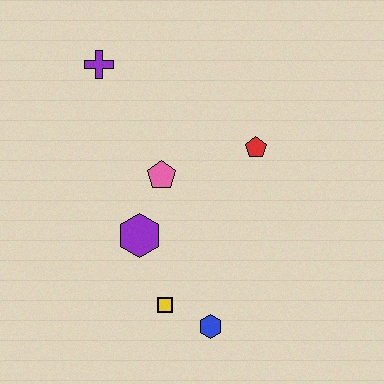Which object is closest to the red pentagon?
The pink pentagon is closest to the red pentagon.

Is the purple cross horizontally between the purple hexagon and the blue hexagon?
No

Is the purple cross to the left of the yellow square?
Yes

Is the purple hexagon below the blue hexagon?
No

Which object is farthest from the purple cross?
The blue hexagon is farthest from the purple cross.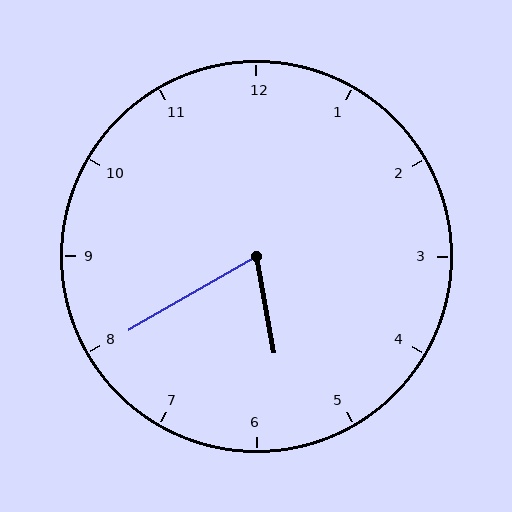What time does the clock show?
5:40.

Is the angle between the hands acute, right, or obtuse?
It is acute.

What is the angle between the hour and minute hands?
Approximately 70 degrees.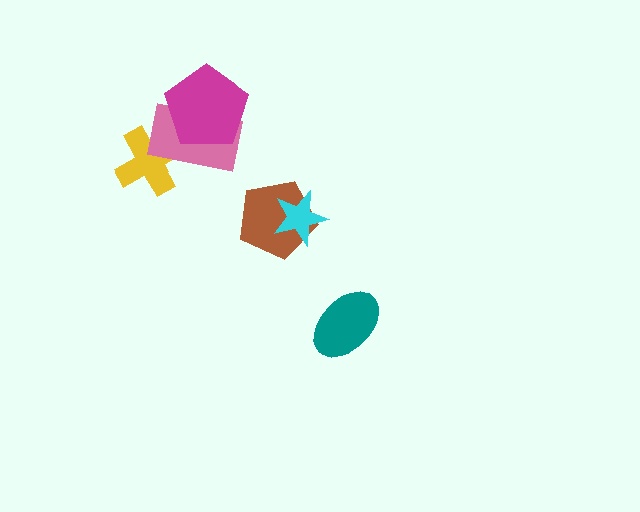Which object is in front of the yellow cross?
The pink rectangle is in front of the yellow cross.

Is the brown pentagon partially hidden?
Yes, it is partially covered by another shape.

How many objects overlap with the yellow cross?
1 object overlaps with the yellow cross.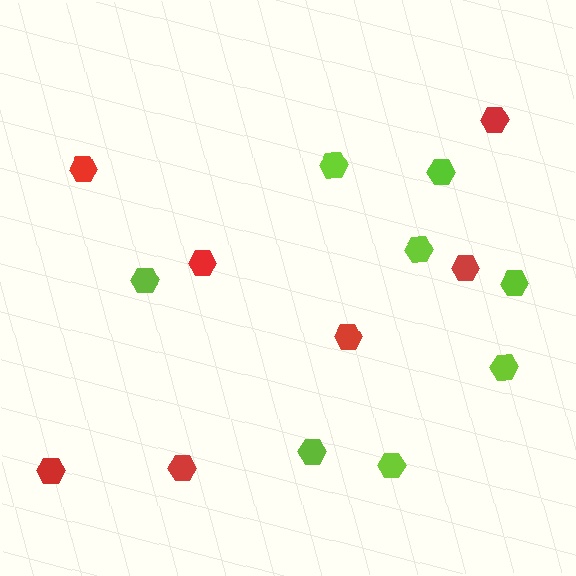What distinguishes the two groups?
There are 2 groups: one group of red hexagons (7) and one group of lime hexagons (8).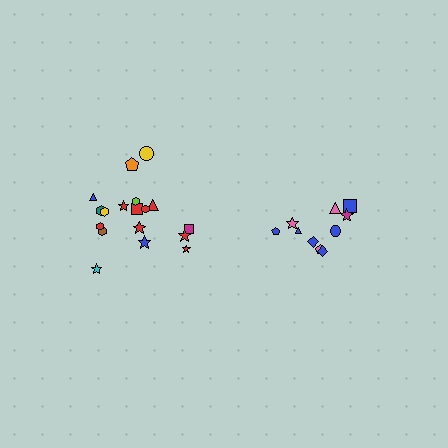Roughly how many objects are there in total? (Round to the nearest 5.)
Roughly 30 objects in total.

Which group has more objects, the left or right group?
The left group.